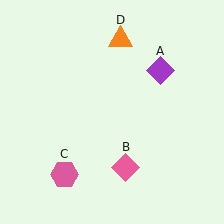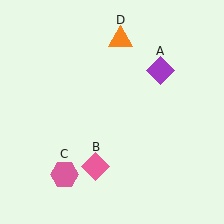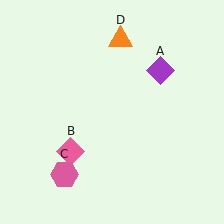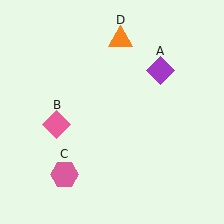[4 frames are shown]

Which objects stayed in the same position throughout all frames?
Purple diamond (object A) and pink hexagon (object C) and orange triangle (object D) remained stationary.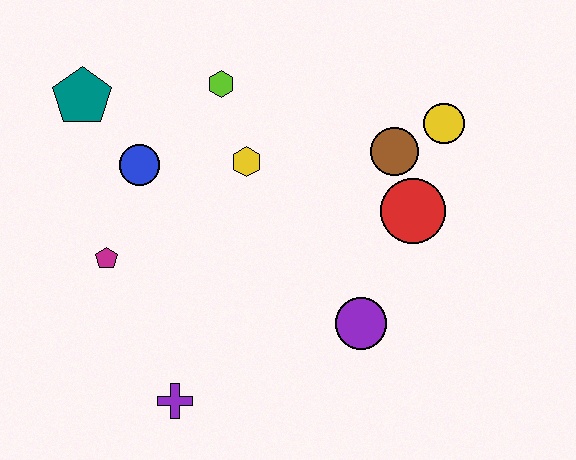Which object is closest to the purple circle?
The red circle is closest to the purple circle.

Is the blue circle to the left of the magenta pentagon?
No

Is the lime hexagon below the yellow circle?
No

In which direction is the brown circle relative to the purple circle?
The brown circle is above the purple circle.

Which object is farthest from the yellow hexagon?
The purple cross is farthest from the yellow hexagon.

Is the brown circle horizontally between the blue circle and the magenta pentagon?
No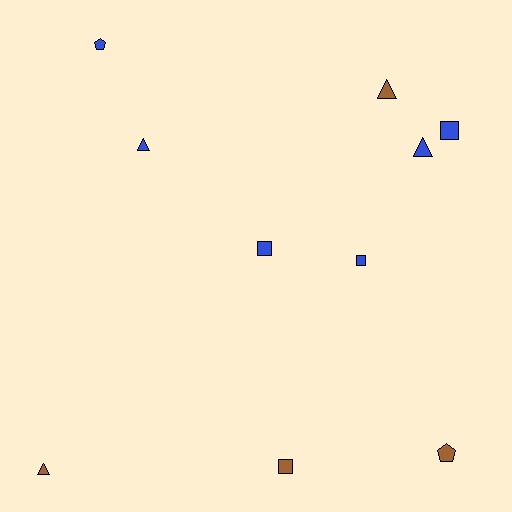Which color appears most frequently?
Blue, with 6 objects.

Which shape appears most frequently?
Square, with 4 objects.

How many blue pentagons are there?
There is 1 blue pentagon.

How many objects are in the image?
There are 10 objects.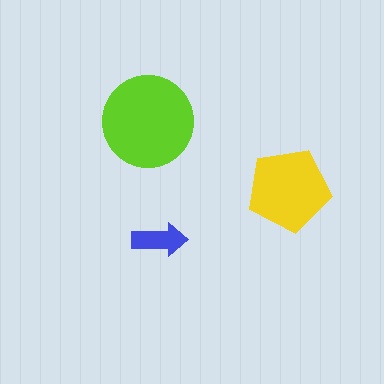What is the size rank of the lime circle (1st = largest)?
1st.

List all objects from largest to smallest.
The lime circle, the yellow pentagon, the blue arrow.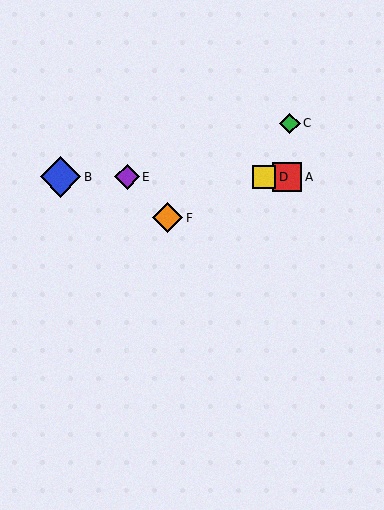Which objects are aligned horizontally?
Objects A, B, D, E are aligned horizontally.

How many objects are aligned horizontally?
4 objects (A, B, D, E) are aligned horizontally.